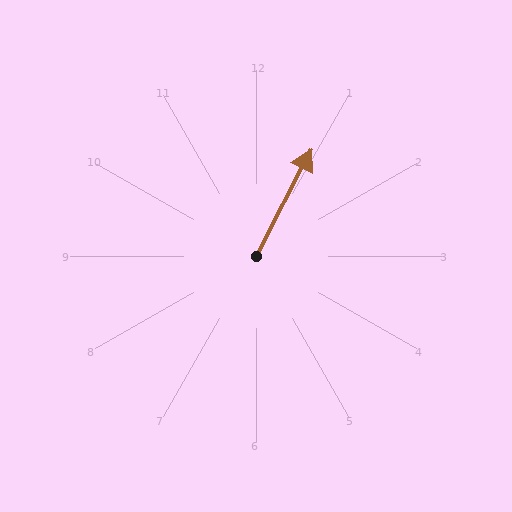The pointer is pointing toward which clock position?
Roughly 1 o'clock.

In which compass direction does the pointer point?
Northeast.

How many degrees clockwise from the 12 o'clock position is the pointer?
Approximately 27 degrees.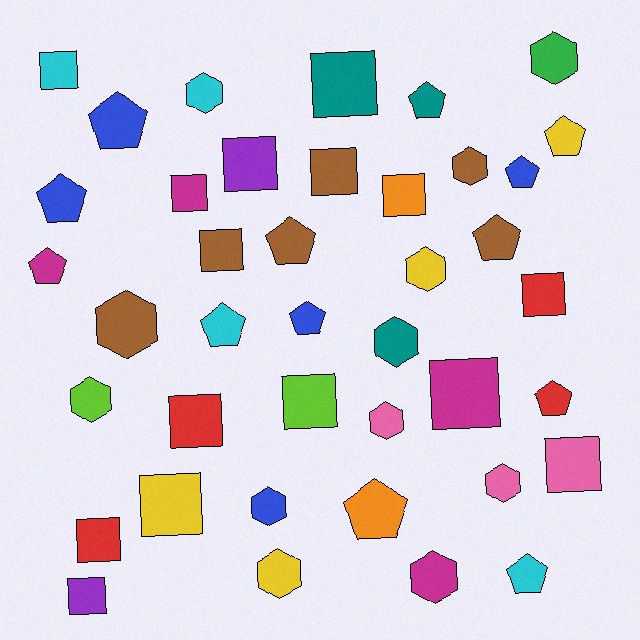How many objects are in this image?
There are 40 objects.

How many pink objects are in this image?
There are 3 pink objects.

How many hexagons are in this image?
There are 12 hexagons.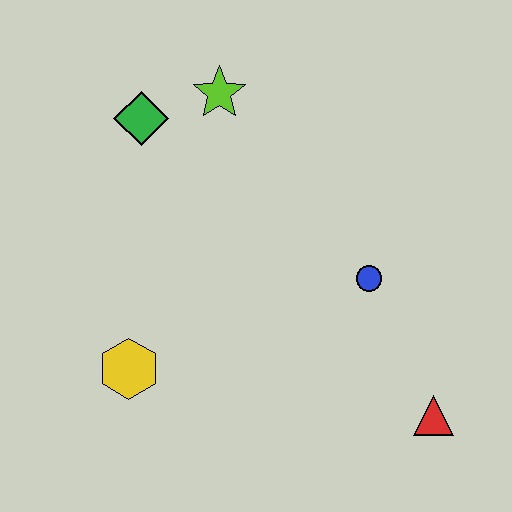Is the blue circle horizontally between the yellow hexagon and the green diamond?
No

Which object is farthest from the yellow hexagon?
The red triangle is farthest from the yellow hexagon.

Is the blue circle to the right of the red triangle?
No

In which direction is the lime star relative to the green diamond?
The lime star is to the right of the green diamond.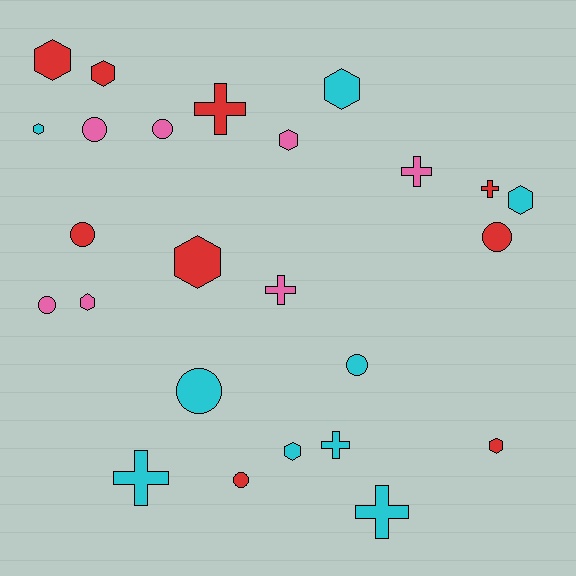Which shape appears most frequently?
Hexagon, with 10 objects.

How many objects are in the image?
There are 25 objects.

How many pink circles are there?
There are 3 pink circles.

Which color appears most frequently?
Red, with 9 objects.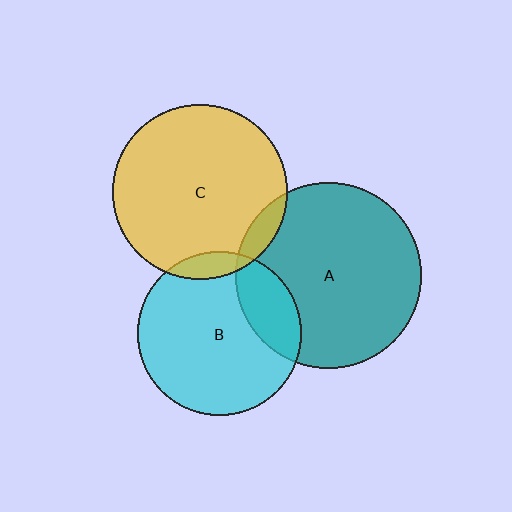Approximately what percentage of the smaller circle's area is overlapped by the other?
Approximately 10%.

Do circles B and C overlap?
Yes.